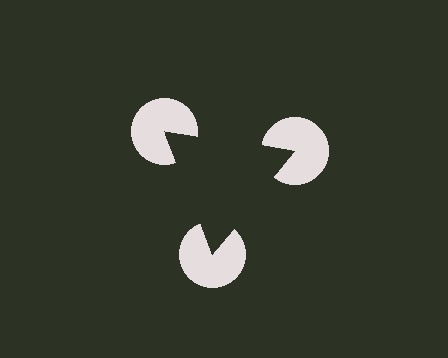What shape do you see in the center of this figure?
An illusory triangle — its edges are inferred from the aligned wedge cuts in the pac-man discs, not physically drawn.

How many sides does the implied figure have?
3 sides.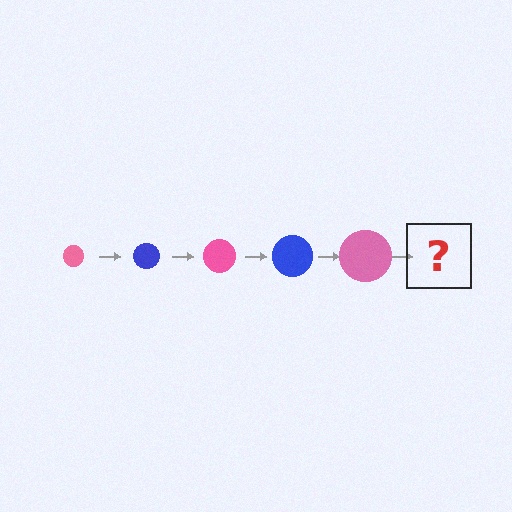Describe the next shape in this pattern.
It should be a blue circle, larger than the previous one.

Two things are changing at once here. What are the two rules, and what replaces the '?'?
The two rules are that the circle grows larger each step and the color cycles through pink and blue. The '?' should be a blue circle, larger than the previous one.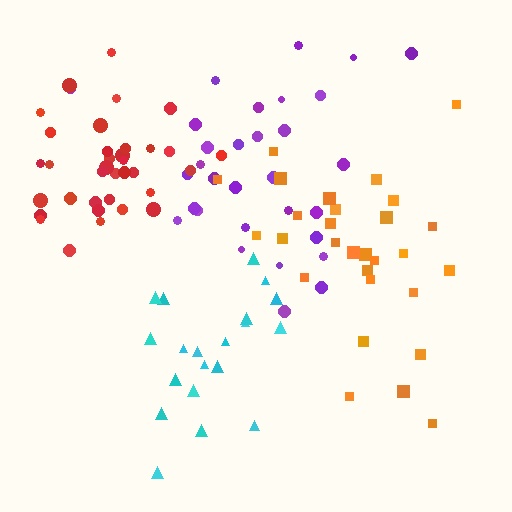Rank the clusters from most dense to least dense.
red, purple, cyan, orange.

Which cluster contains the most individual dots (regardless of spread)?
Red (35).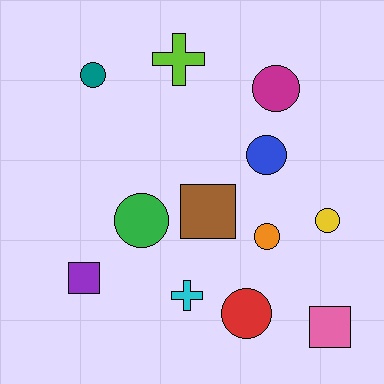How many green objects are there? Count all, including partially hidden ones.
There is 1 green object.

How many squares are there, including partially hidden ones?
There are 3 squares.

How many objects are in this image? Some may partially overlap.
There are 12 objects.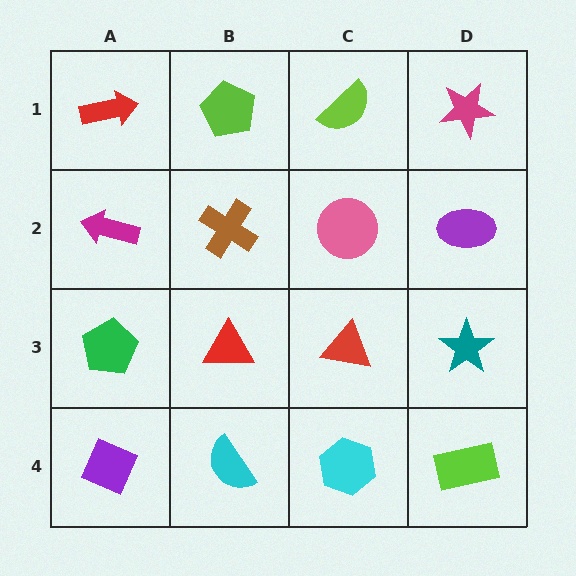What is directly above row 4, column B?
A red triangle.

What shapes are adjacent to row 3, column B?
A brown cross (row 2, column B), a cyan semicircle (row 4, column B), a green pentagon (row 3, column A), a red triangle (row 3, column C).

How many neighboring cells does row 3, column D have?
3.